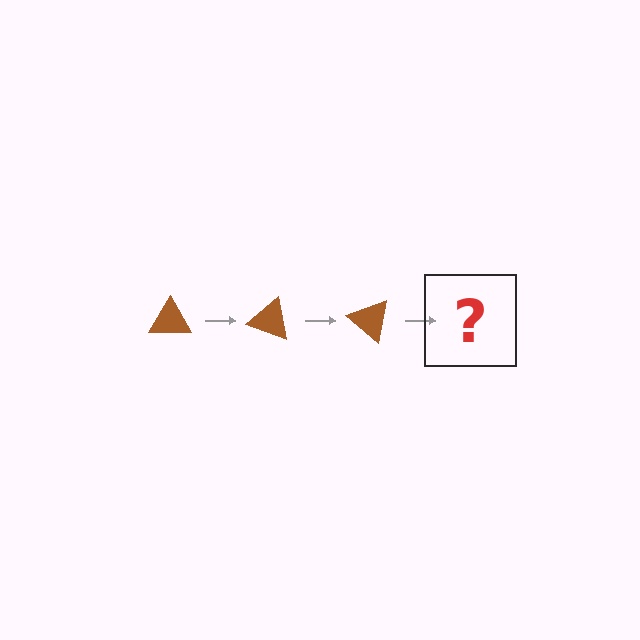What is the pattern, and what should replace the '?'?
The pattern is that the triangle rotates 20 degrees each step. The '?' should be a brown triangle rotated 60 degrees.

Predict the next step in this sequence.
The next step is a brown triangle rotated 60 degrees.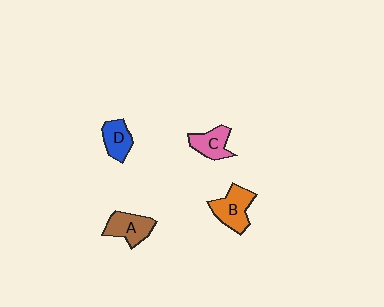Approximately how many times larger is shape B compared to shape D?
Approximately 1.4 times.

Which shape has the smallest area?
Shape D (blue).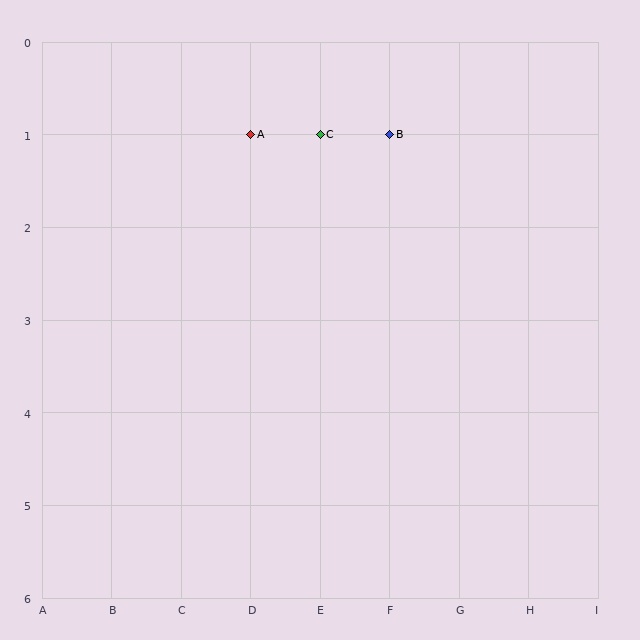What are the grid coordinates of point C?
Point C is at grid coordinates (E, 1).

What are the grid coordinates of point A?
Point A is at grid coordinates (D, 1).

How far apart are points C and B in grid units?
Points C and B are 1 column apart.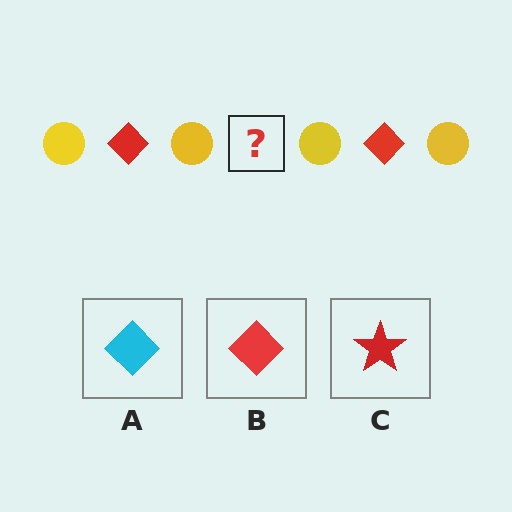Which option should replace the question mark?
Option B.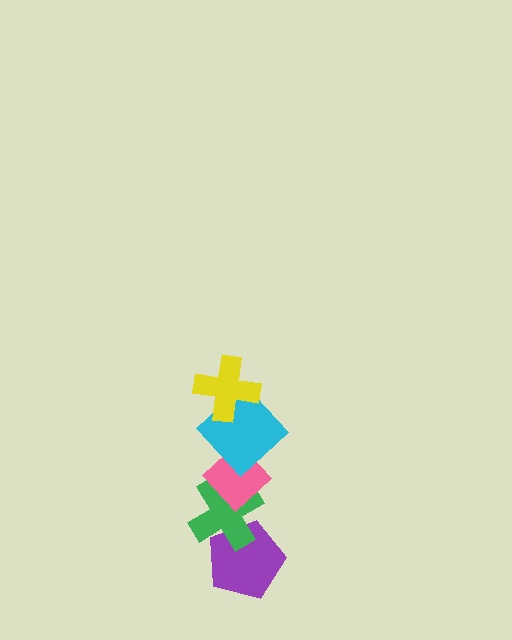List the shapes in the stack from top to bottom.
From top to bottom: the yellow cross, the cyan diamond, the pink diamond, the green cross, the purple pentagon.